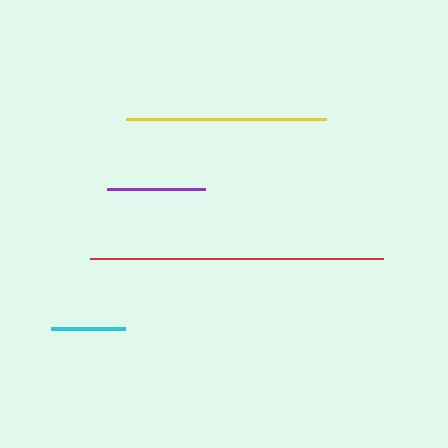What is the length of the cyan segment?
The cyan segment is approximately 74 pixels long.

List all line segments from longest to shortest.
From longest to shortest: red, yellow, purple, cyan.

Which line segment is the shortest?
The cyan line is the shortest at approximately 74 pixels.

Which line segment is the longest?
The red line is the longest at approximately 293 pixels.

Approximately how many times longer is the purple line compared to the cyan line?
The purple line is approximately 1.3 times the length of the cyan line.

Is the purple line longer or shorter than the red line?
The red line is longer than the purple line.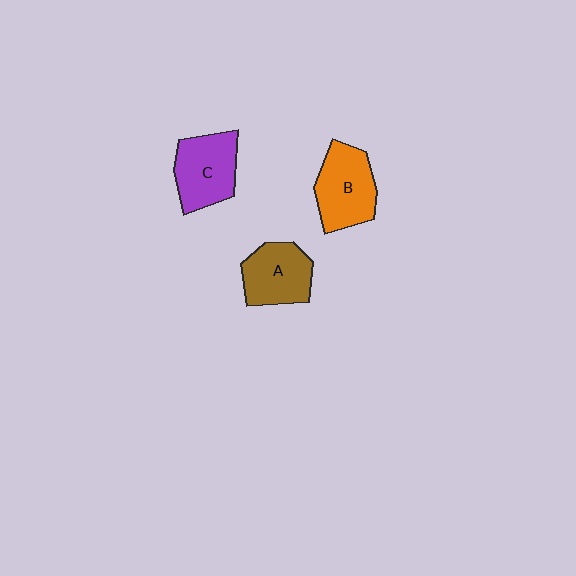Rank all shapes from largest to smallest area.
From largest to smallest: B (orange), C (purple), A (brown).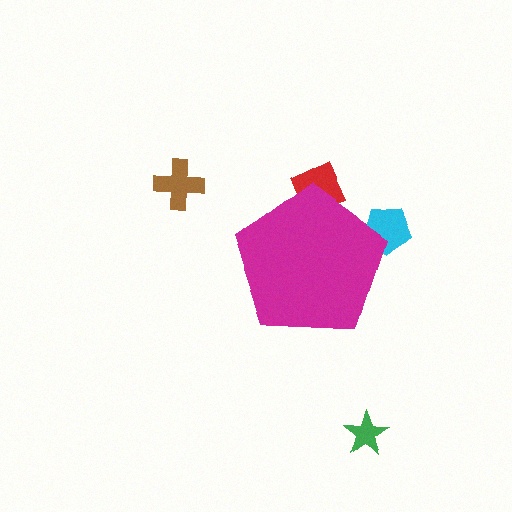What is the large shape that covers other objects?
A magenta pentagon.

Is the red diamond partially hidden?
Yes, the red diamond is partially hidden behind the magenta pentagon.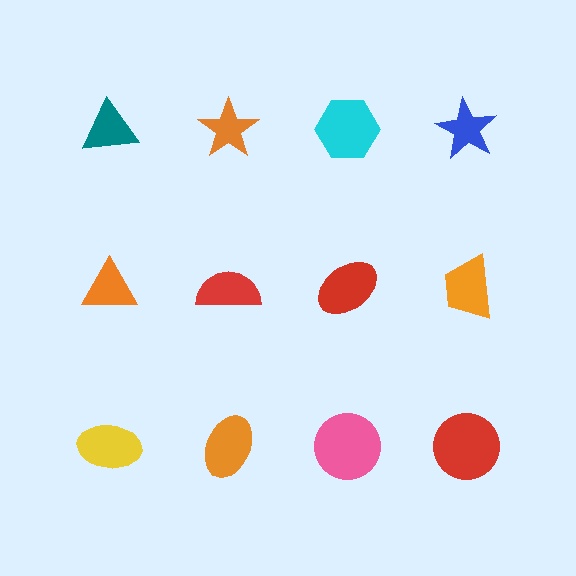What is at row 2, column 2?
A red semicircle.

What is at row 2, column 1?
An orange triangle.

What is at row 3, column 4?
A red circle.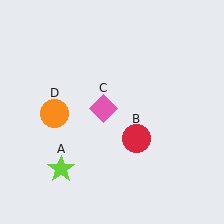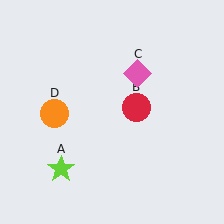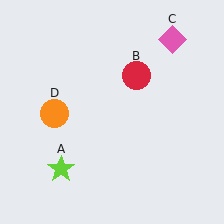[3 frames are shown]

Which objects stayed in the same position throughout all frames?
Lime star (object A) and orange circle (object D) remained stationary.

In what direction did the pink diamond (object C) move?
The pink diamond (object C) moved up and to the right.